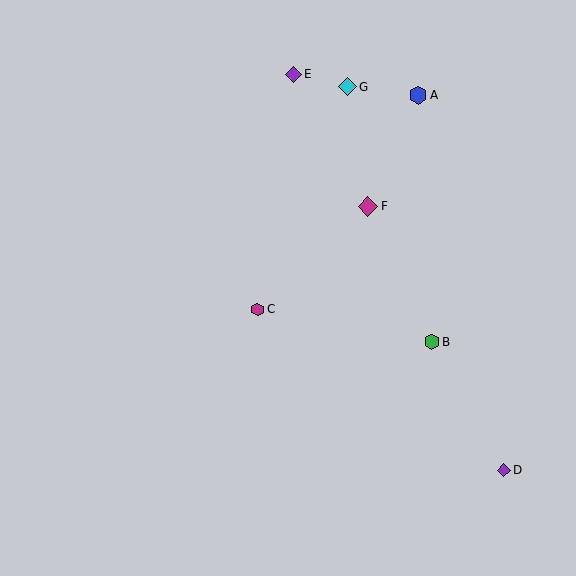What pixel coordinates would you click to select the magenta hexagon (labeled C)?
Click at (257, 309) to select the magenta hexagon C.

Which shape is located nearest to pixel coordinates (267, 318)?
The magenta hexagon (labeled C) at (257, 309) is nearest to that location.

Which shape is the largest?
The magenta diamond (labeled F) is the largest.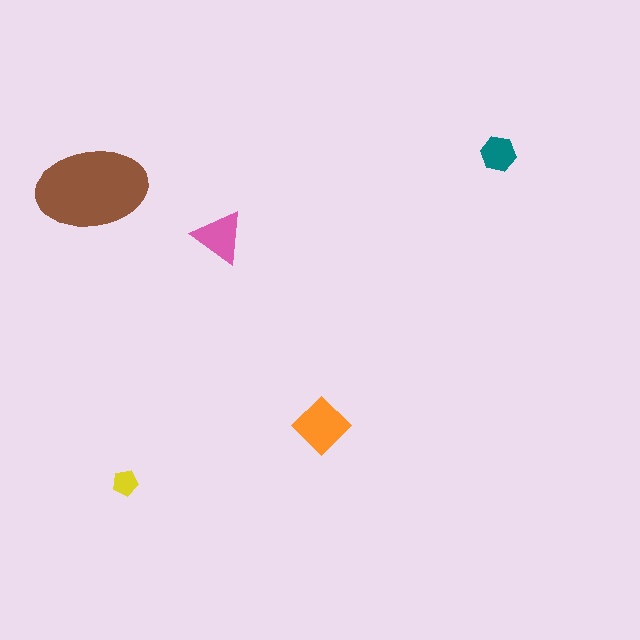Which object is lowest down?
The yellow pentagon is bottommost.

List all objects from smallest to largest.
The yellow pentagon, the teal hexagon, the pink triangle, the orange diamond, the brown ellipse.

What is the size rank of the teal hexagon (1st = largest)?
4th.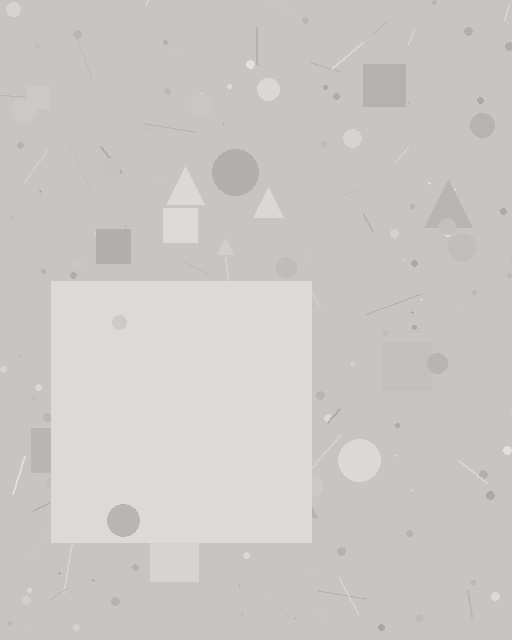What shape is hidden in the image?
A square is hidden in the image.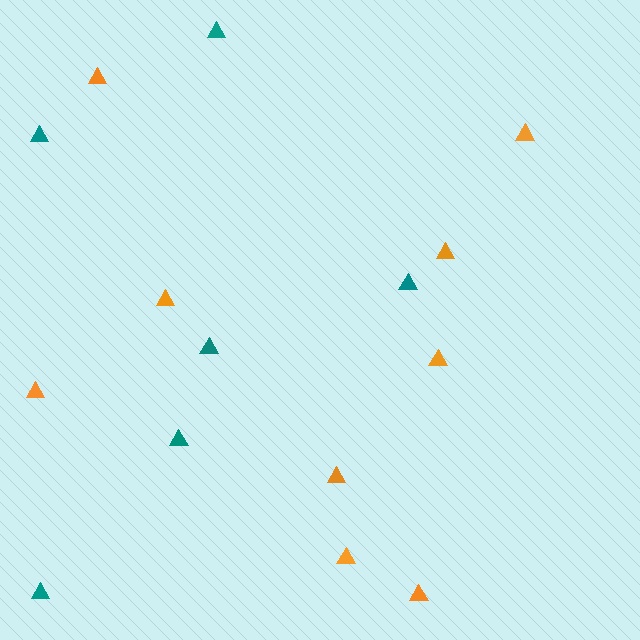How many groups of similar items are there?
There are 2 groups: one group of teal triangles (6) and one group of orange triangles (9).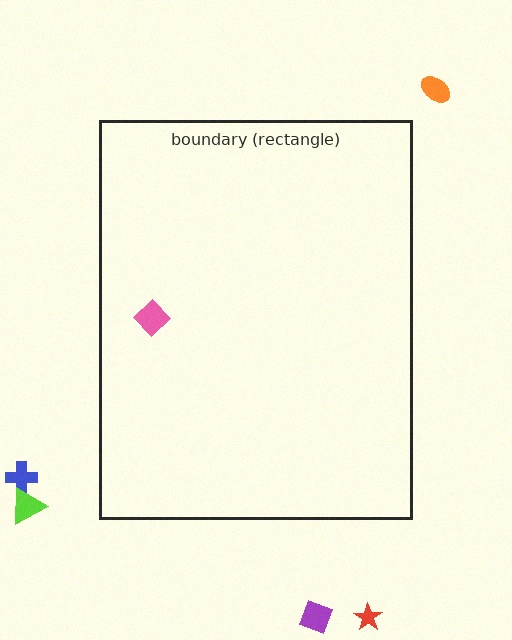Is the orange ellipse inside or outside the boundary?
Outside.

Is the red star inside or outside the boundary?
Outside.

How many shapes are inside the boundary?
1 inside, 5 outside.